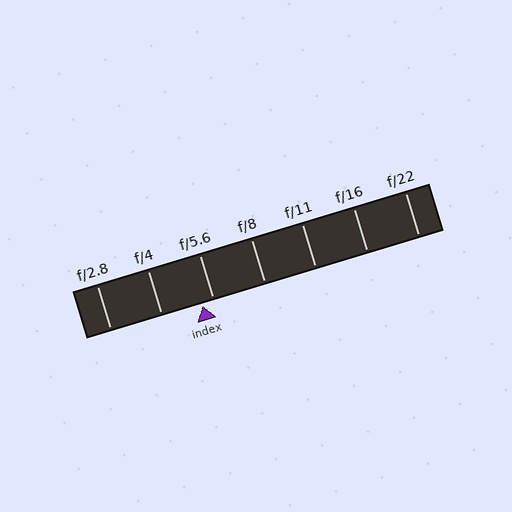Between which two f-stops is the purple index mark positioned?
The index mark is between f/4 and f/5.6.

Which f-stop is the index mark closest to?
The index mark is closest to f/5.6.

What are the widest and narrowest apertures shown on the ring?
The widest aperture shown is f/2.8 and the narrowest is f/22.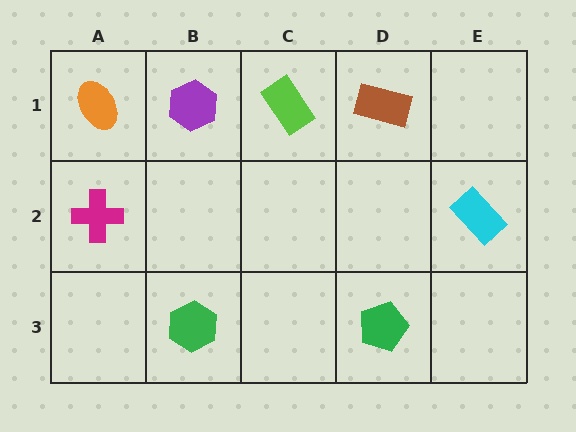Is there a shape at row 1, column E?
No, that cell is empty.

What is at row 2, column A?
A magenta cross.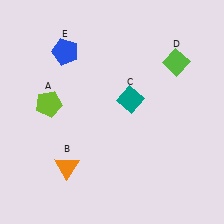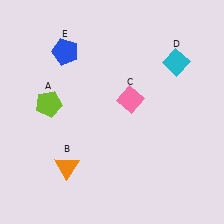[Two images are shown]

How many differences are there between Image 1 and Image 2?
There are 2 differences between the two images.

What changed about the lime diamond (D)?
In Image 1, D is lime. In Image 2, it changed to cyan.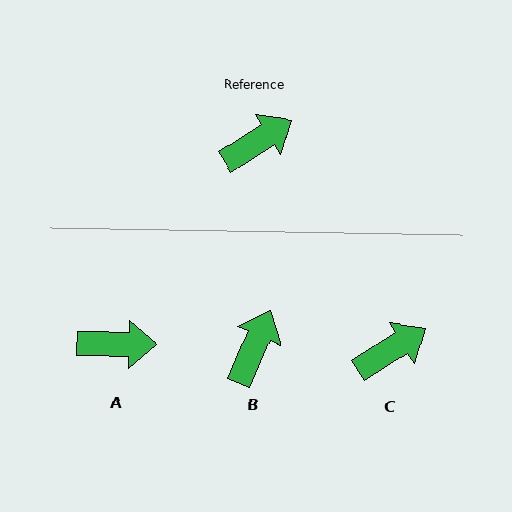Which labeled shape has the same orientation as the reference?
C.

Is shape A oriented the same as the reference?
No, it is off by about 33 degrees.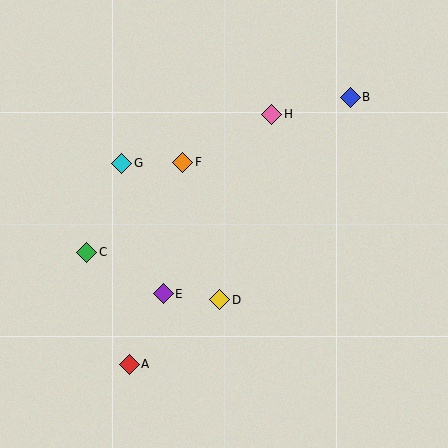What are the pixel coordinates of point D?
Point D is at (220, 300).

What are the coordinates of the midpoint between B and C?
The midpoint between B and C is at (219, 175).